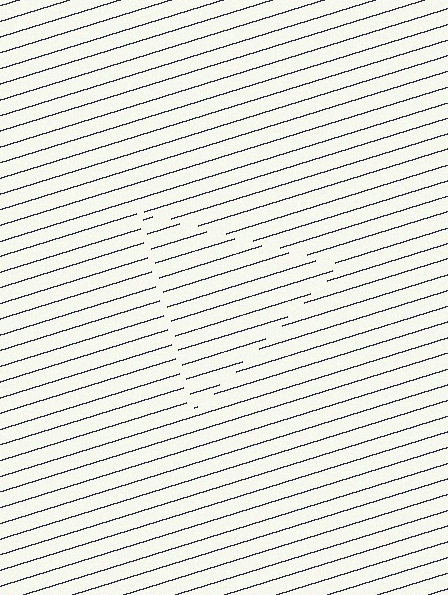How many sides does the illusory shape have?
3 sides — the line-ends trace a triangle.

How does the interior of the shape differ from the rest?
The interior of the shape contains the same grating, shifted by half a period — the contour is defined by the phase discontinuity where line-ends from the inner and outer gratings abut.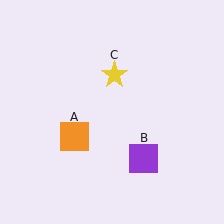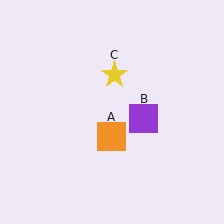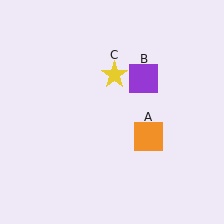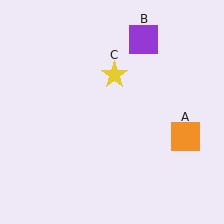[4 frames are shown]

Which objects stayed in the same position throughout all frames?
Yellow star (object C) remained stationary.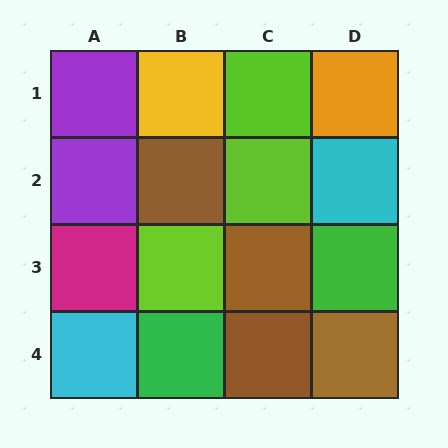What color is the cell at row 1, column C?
Lime.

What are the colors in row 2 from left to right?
Purple, brown, lime, cyan.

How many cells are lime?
3 cells are lime.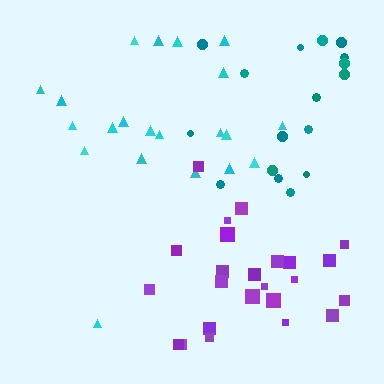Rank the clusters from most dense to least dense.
teal, purple, cyan.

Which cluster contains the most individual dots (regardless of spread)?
Purple (24).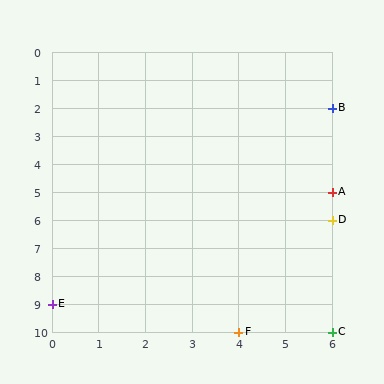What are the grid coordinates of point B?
Point B is at grid coordinates (6, 2).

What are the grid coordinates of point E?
Point E is at grid coordinates (0, 9).